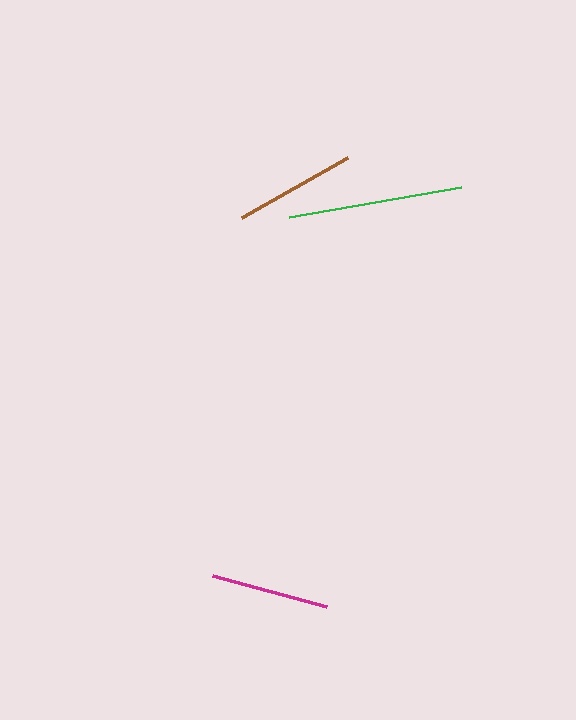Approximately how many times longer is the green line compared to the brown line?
The green line is approximately 1.4 times the length of the brown line.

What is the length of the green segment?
The green segment is approximately 174 pixels long.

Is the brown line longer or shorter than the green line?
The green line is longer than the brown line.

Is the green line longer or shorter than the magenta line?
The green line is longer than the magenta line.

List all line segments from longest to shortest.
From longest to shortest: green, brown, magenta.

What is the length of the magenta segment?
The magenta segment is approximately 118 pixels long.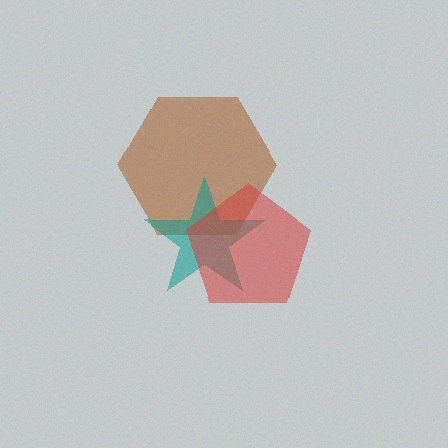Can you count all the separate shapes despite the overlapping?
Yes, there are 3 separate shapes.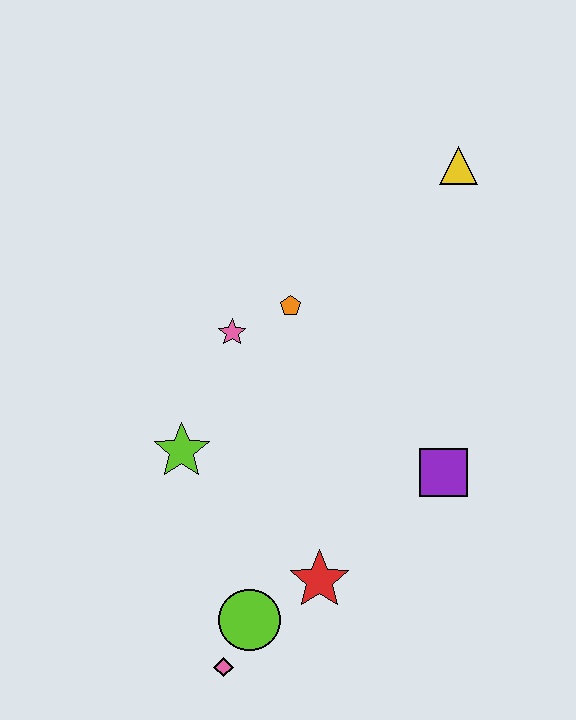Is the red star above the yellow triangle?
No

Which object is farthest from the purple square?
The yellow triangle is farthest from the purple square.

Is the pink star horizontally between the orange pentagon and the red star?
No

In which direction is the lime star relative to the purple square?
The lime star is to the left of the purple square.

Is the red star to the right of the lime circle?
Yes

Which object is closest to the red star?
The lime circle is closest to the red star.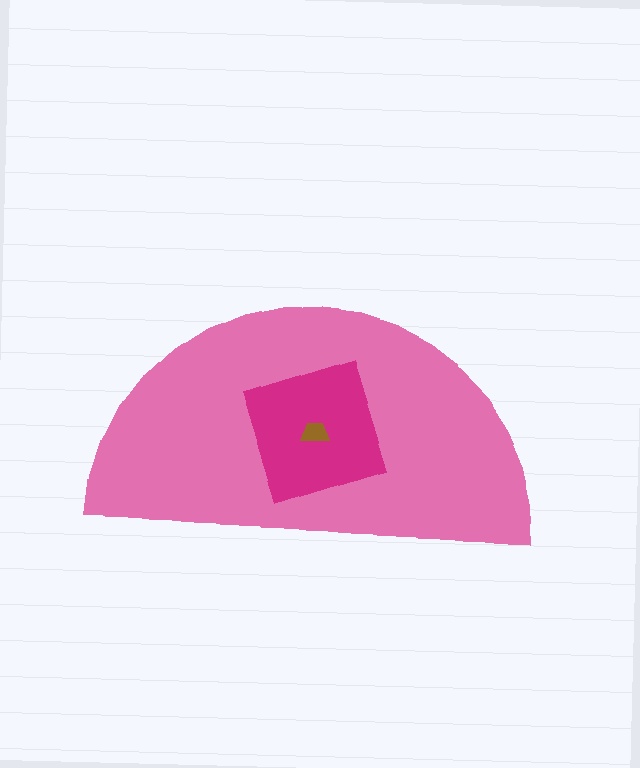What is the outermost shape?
The pink semicircle.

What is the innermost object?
The brown trapezoid.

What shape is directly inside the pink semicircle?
The magenta square.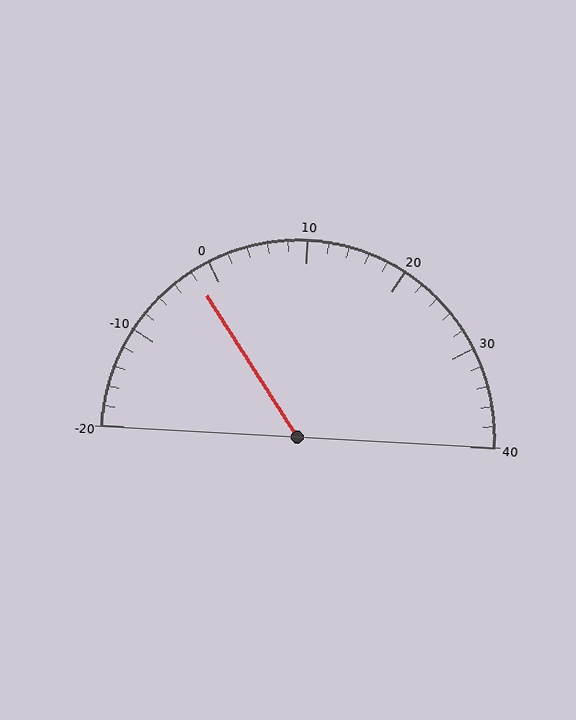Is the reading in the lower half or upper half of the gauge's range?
The reading is in the lower half of the range (-20 to 40).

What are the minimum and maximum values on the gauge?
The gauge ranges from -20 to 40.